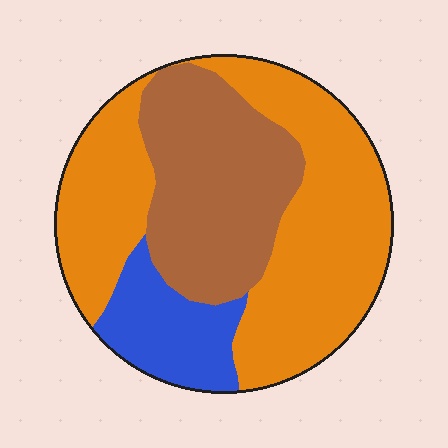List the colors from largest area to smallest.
From largest to smallest: orange, brown, blue.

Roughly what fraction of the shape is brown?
Brown takes up between a quarter and a half of the shape.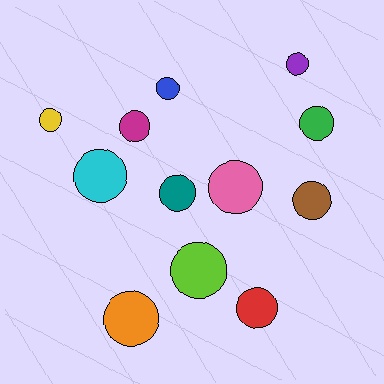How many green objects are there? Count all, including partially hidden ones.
There is 1 green object.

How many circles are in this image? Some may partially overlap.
There are 12 circles.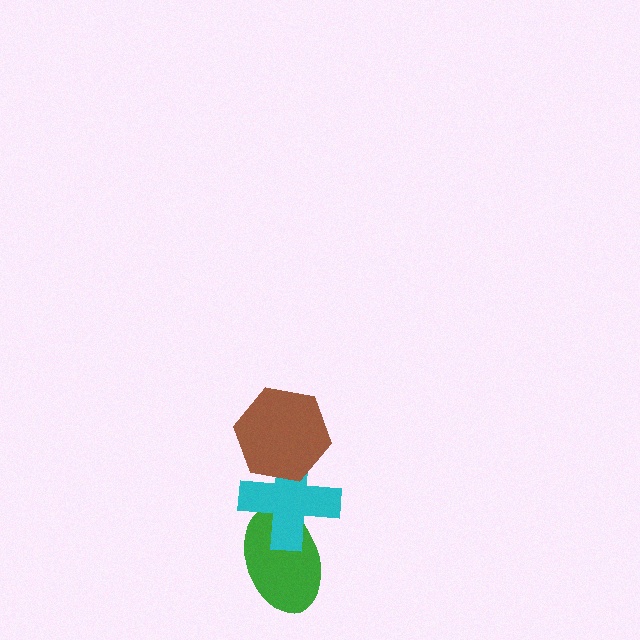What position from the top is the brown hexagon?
The brown hexagon is 1st from the top.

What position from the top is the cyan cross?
The cyan cross is 2nd from the top.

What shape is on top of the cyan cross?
The brown hexagon is on top of the cyan cross.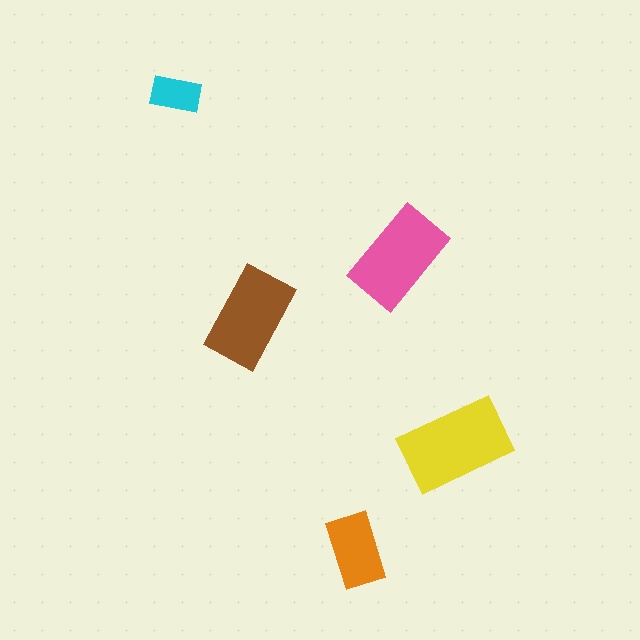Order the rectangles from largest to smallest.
the yellow one, the pink one, the brown one, the orange one, the cyan one.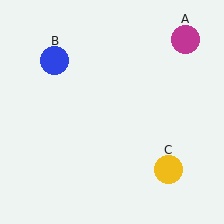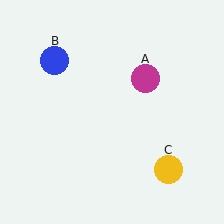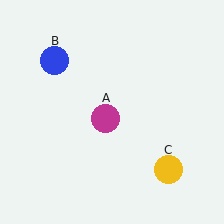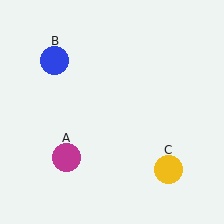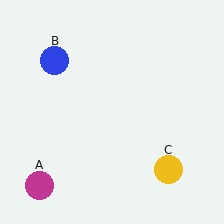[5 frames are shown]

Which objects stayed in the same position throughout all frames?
Blue circle (object B) and yellow circle (object C) remained stationary.